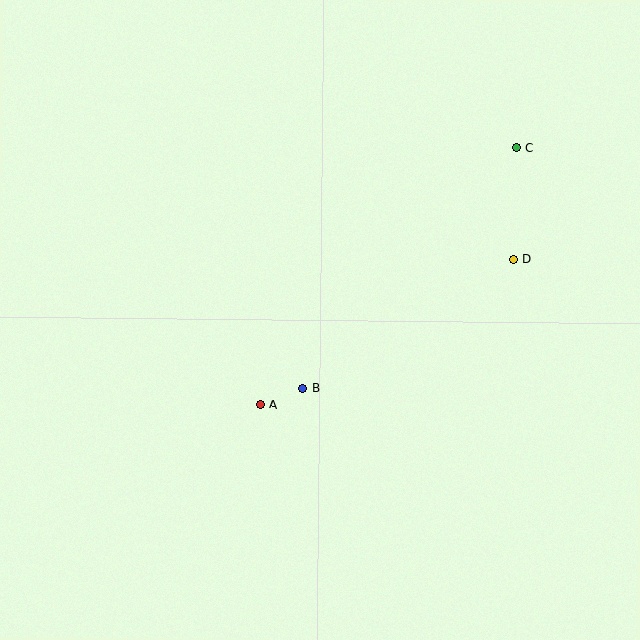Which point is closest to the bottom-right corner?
Point D is closest to the bottom-right corner.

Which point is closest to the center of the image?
Point B at (303, 388) is closest to the center.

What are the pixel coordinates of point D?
Point D is at (513, 259).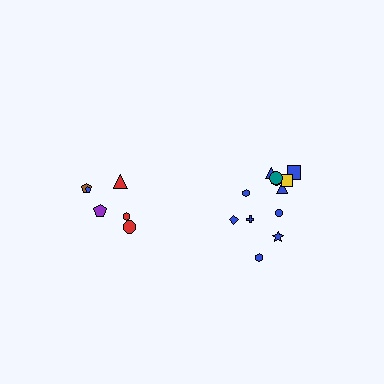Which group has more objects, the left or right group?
The right group.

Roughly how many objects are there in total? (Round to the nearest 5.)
Roughly 20 objects in total.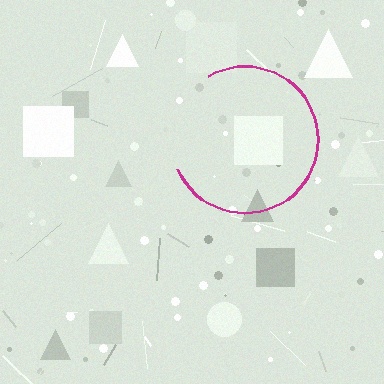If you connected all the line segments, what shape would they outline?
They would outline a circle.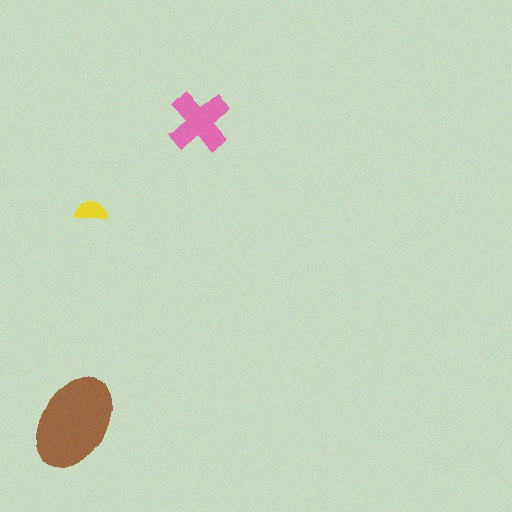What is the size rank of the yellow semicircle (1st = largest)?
3rd.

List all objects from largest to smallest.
The brown ellipse, the pink cross, the yellow semicircle.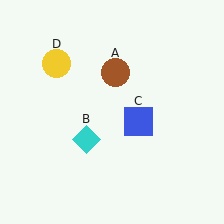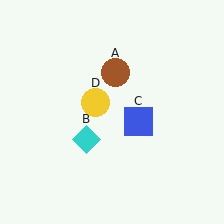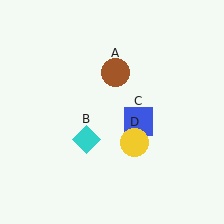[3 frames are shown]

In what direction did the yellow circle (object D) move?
The yellow circle (object D) moved down and to the right.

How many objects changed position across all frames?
1 object changed position: yellow circle (object D).